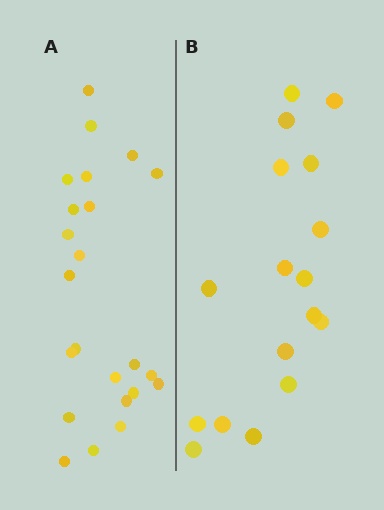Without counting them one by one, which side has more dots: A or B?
Region A (the left region) has more dots.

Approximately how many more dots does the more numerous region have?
Region A has about 6 more dots than region B.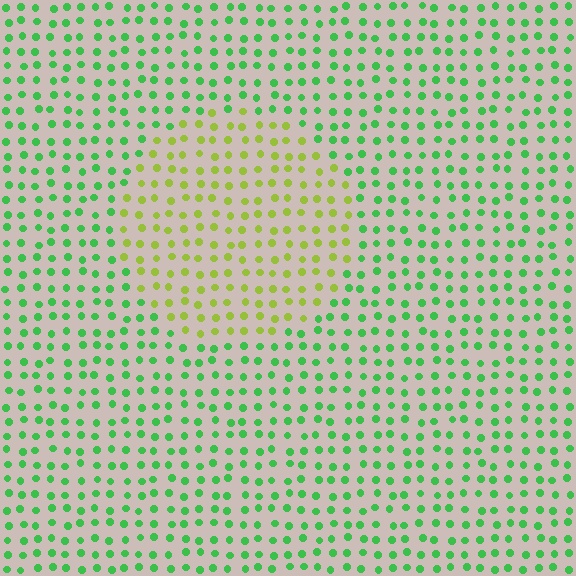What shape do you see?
I see a circle.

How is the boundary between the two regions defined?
The boundary is defined purely by a slight shift in hue (about 49 degrees). Spacing, size, and orientation are identical on both sides.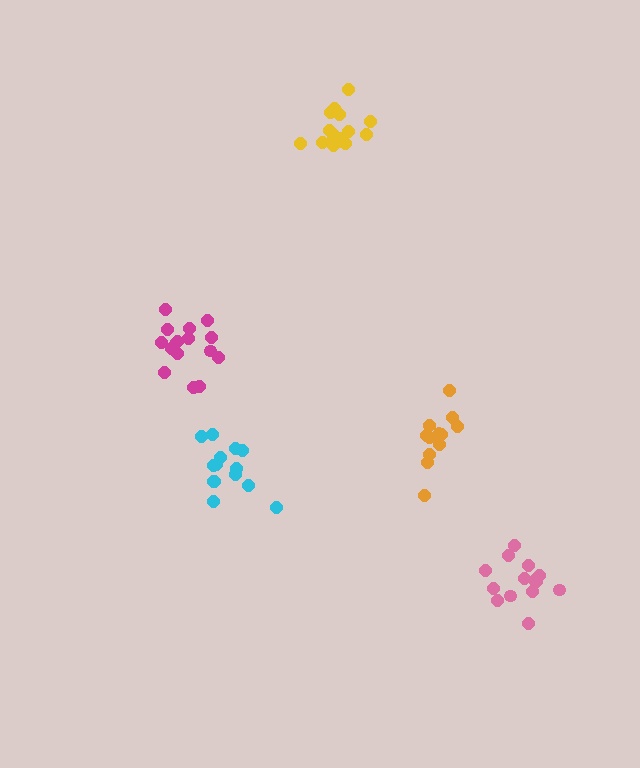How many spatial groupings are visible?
There are 5 spatial groupings.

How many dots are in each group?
Group 1: 14 dots, Group 2: 16 dots, Group 3: 16 dots, Group 4: 14 dots, Group 5: 12 dots (72 total).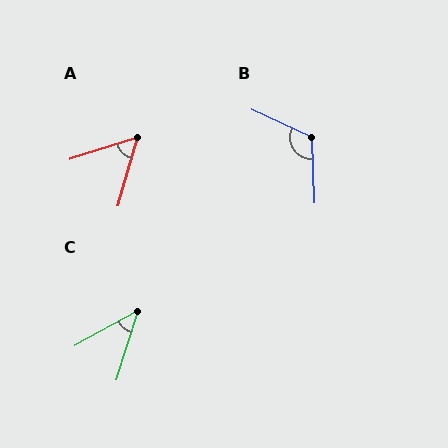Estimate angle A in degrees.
Approximately 56 degrees.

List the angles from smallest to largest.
C (44°), A (56°), B (117°).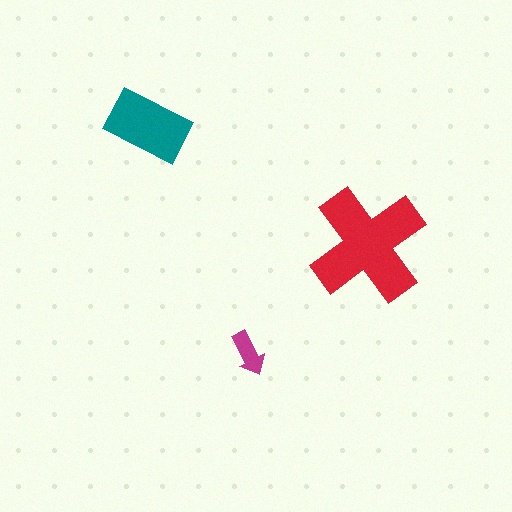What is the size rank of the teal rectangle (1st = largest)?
2nd.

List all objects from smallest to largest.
The magenta arrow, the teal rectangle, the red cross.